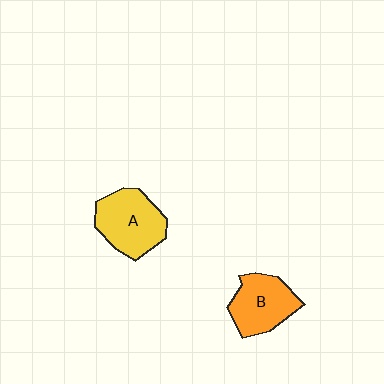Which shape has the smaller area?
Shape B (orange).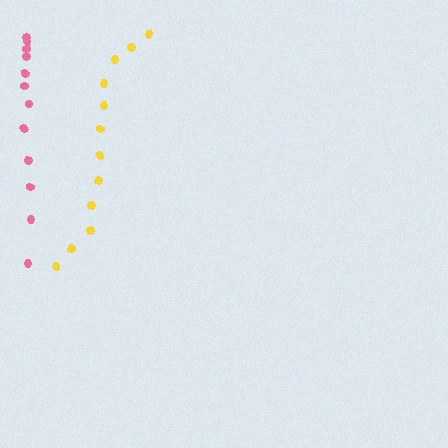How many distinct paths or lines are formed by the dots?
There are 2 distinct paths.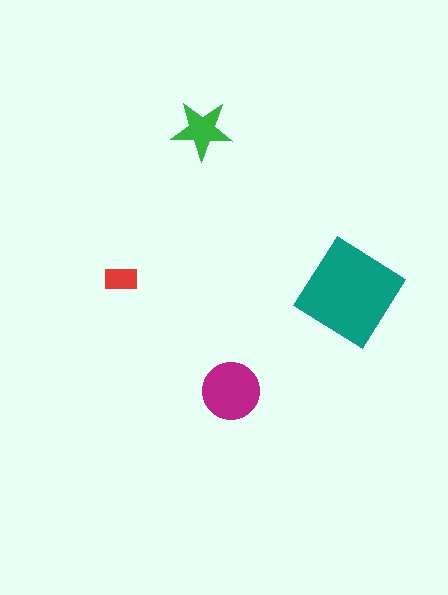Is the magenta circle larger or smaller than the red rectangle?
Larger.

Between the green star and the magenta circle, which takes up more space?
The magenta circle.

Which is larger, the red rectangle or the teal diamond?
The teal diamond.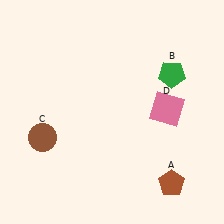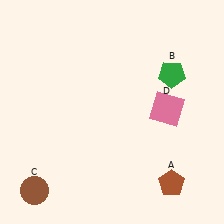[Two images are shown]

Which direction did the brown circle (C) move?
The brown circle (C) moved down.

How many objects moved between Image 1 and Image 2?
1 object moved between the two images.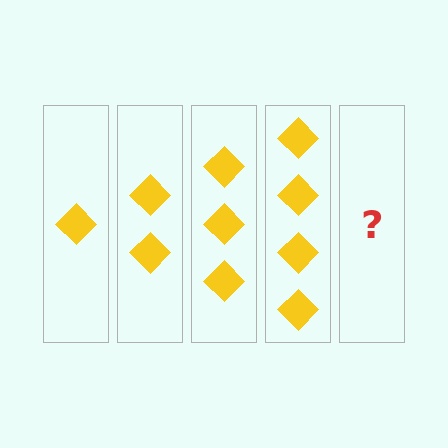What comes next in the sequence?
The next element should be 5 diamonds.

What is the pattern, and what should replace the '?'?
The pattern is that each step adds one more diamond. The '?' should be 5 diamonds.